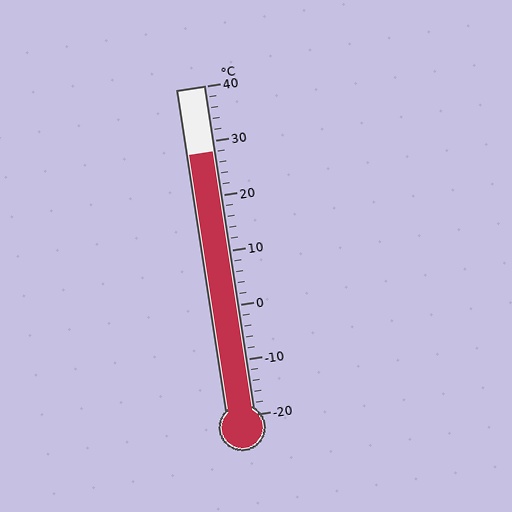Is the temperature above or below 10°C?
The temperature is above 10°C.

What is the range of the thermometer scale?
The thermometer scale ranges from -20°C to 40°C.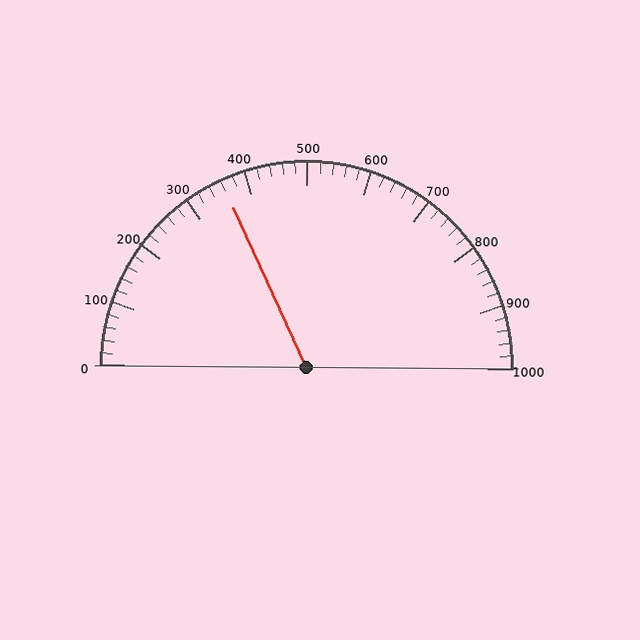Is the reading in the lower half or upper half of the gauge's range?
The reading is in the lower half of the range (0 to 1000).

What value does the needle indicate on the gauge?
The needle indicates approximately 360.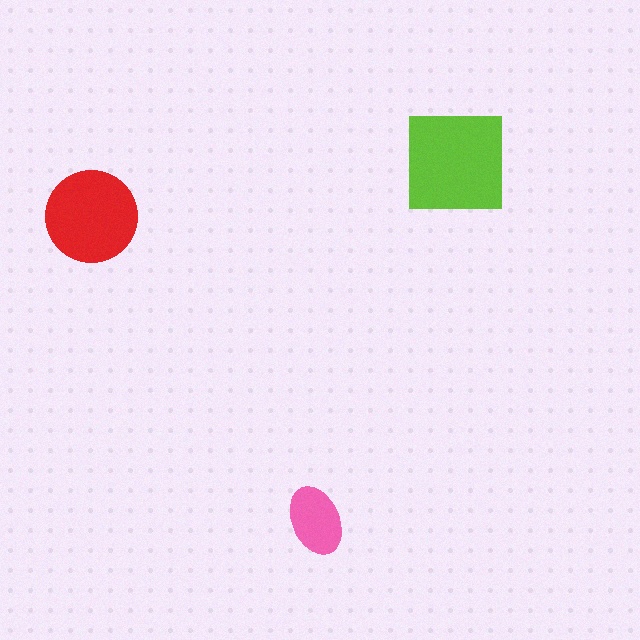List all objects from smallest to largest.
The pink ellipse, the red circle, the lime square.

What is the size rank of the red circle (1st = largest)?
2nd.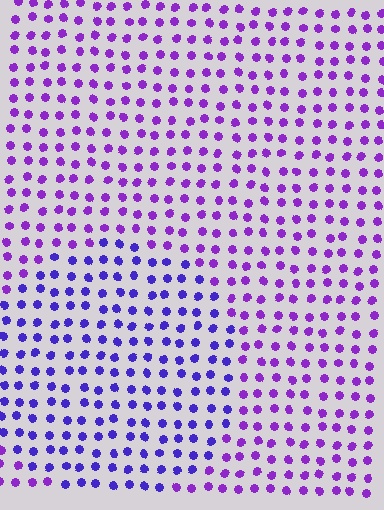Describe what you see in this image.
The image is filled with small purple elements in a uniform arrangement. A circle-shaped region is visible where the elements are tinted to a slightly different hue, forming a subtle color boundary.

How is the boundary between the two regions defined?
The boundary is defined purely by a slight shift in hue (about 29 degrees). Spacing, size, and orientation are identical on both sides.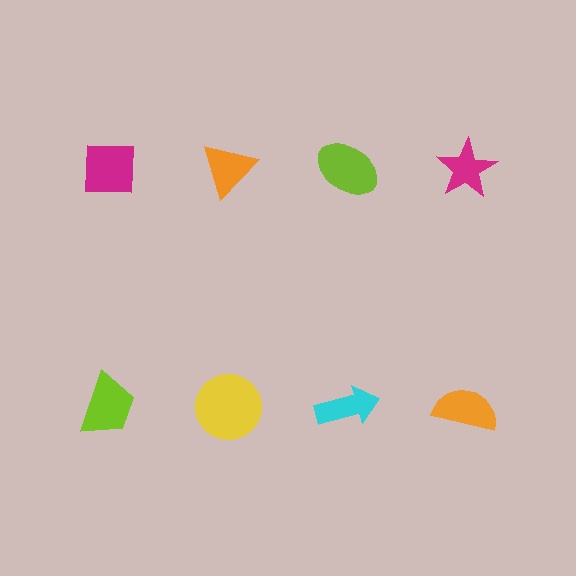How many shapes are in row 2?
4 shapes.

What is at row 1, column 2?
An orange triangle.